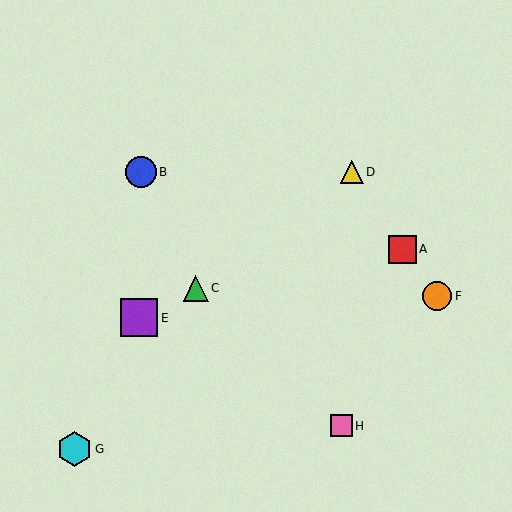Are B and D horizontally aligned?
Yes, both are at y≈172.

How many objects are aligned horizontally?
2 objects (B, D) are aligned horizontally.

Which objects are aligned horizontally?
Objects B, D are aligned horizontally.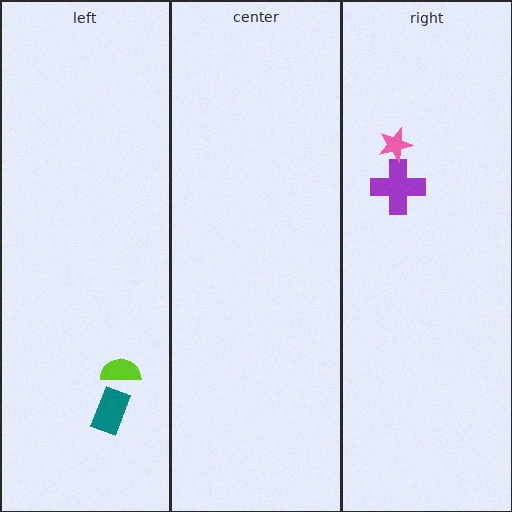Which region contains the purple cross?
The right region.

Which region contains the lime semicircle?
The left region.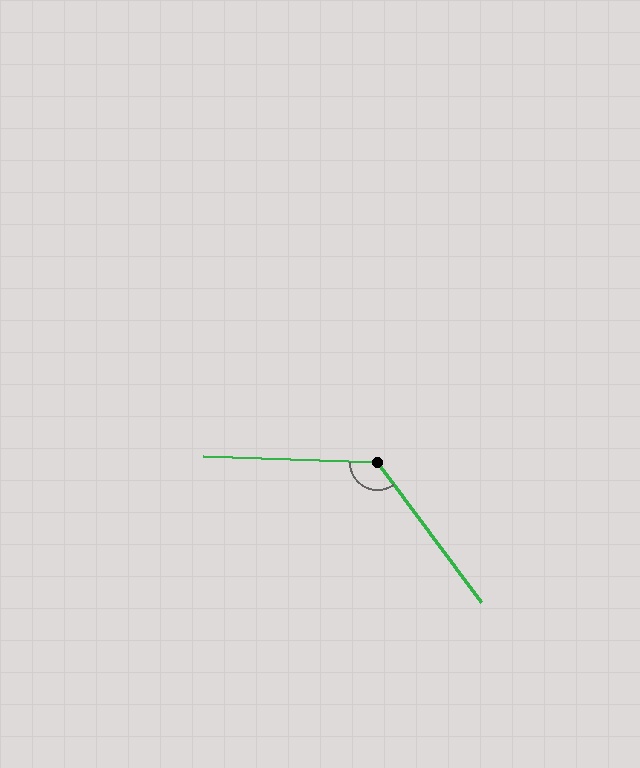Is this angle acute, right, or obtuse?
It is obtuse.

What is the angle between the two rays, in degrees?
Approximately 129 degrees.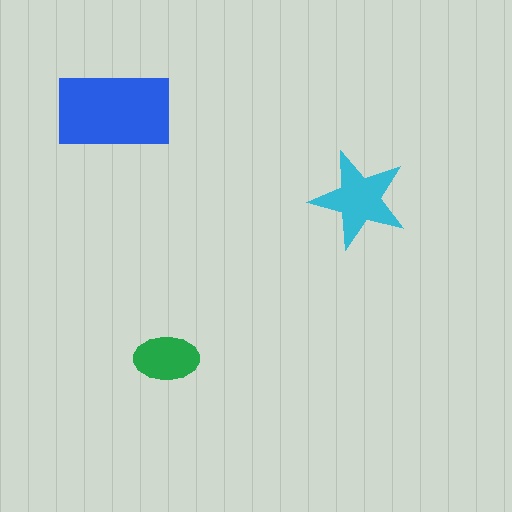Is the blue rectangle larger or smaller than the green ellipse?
Larger.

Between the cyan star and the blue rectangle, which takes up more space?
The blue rectangle.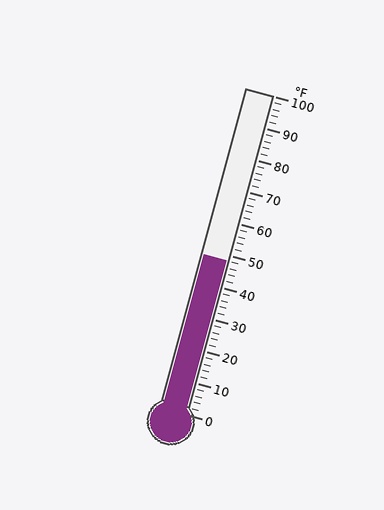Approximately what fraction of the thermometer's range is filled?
The thermometer is filled to approximately 50% of its range.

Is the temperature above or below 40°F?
The temperature is above 40°F.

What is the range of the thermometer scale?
The thermometer scale ranges from 0°F to 100°F.